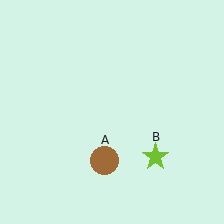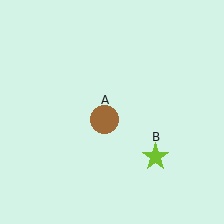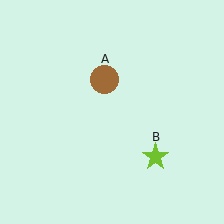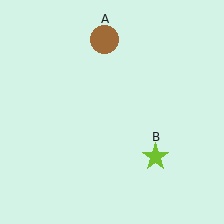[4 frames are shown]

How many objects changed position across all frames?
1 object changed position: brown circle (object A).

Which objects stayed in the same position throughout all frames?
Lime star (object B) remained stationary.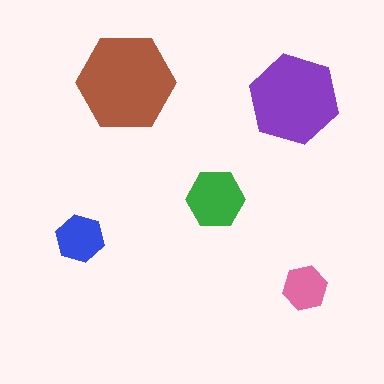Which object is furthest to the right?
The pink hexagon is rightmost.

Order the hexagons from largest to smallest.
the brown one, the purple one, the green one, the blue one, the pink one.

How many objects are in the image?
There are 5 objects in the image.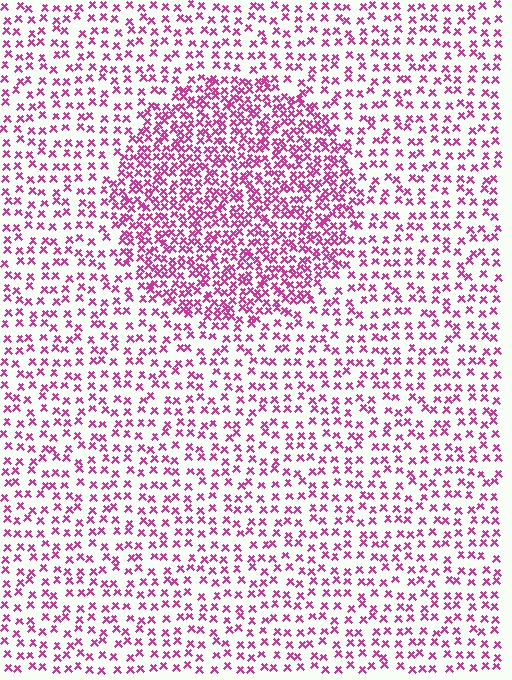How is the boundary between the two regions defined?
The boundary is defined by a change in element density (approximately 2.1x ratio). All elements are the same color, size, and shape.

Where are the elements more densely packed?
The elements are more densely packed inside the circle boundary.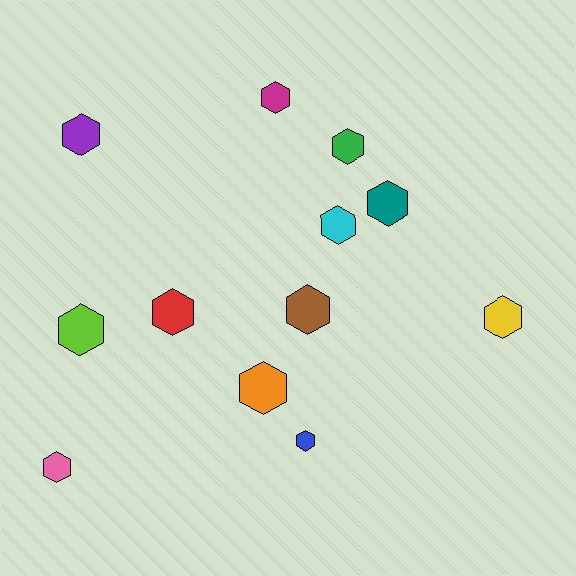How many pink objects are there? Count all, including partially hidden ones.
There is 1 pink object.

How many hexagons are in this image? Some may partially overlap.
There are 12 hexagons.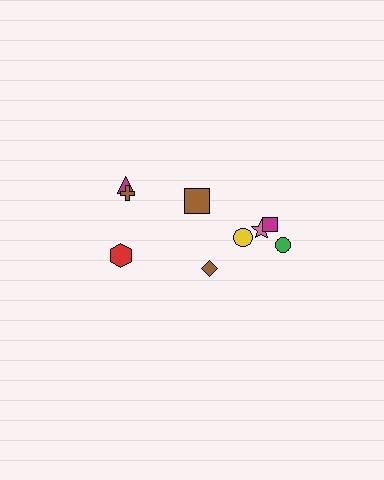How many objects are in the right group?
There are 6 objects.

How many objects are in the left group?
There are 3 objects.